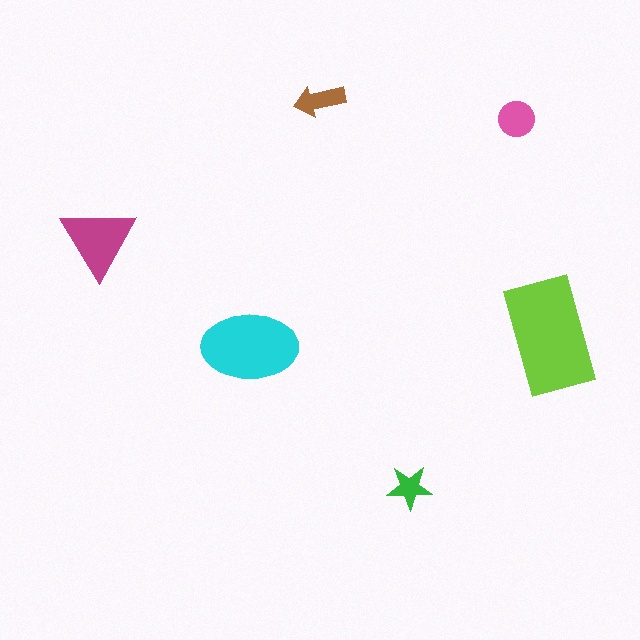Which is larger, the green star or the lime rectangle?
The lime rectangle.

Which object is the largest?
The lime rectangle.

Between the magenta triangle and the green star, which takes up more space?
The magenta triangle.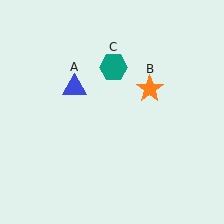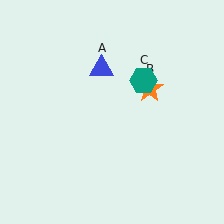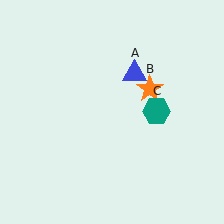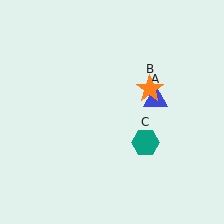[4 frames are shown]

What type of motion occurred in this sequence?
The blue triangle (object A), teal hexagon (object C) rotated clockwise around the center of the scene.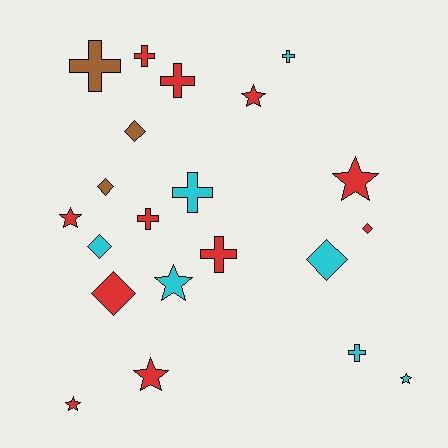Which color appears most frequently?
Red, with 11 objects.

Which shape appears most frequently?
Cross, with 8 objects.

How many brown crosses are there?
There is 1 brown cross.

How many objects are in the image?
There are 21 objects.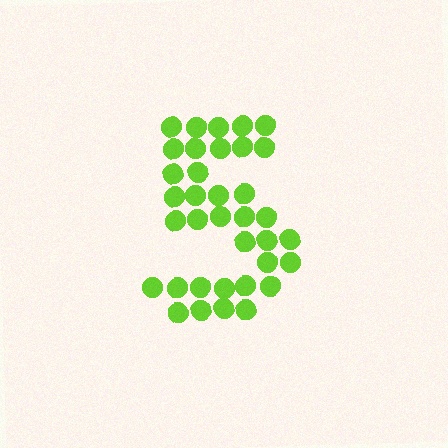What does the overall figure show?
The overall figure shows the digit 5.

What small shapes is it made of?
It is made of small circles.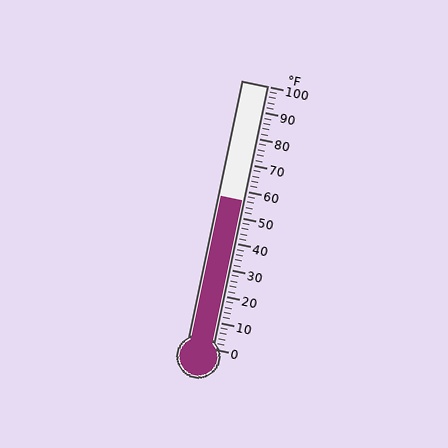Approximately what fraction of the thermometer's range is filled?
The thermometer is filled to approximately 55% of its range.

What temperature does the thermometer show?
The thermometer shows approximately 56°F.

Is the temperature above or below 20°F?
The temperature is above 20°F.